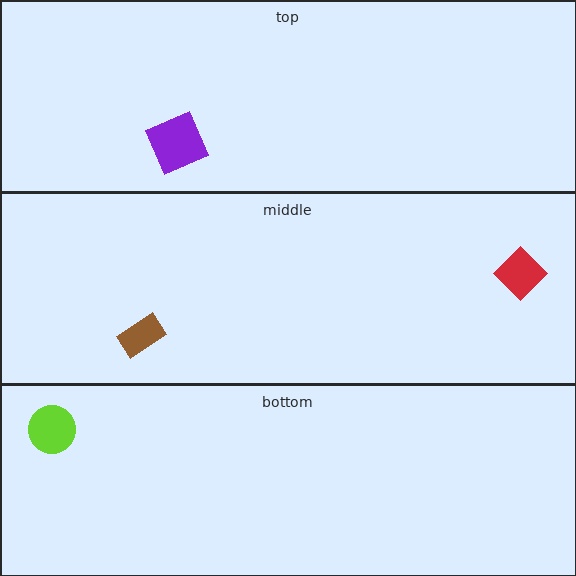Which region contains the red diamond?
The middle region.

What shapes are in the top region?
The purple square.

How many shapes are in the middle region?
2.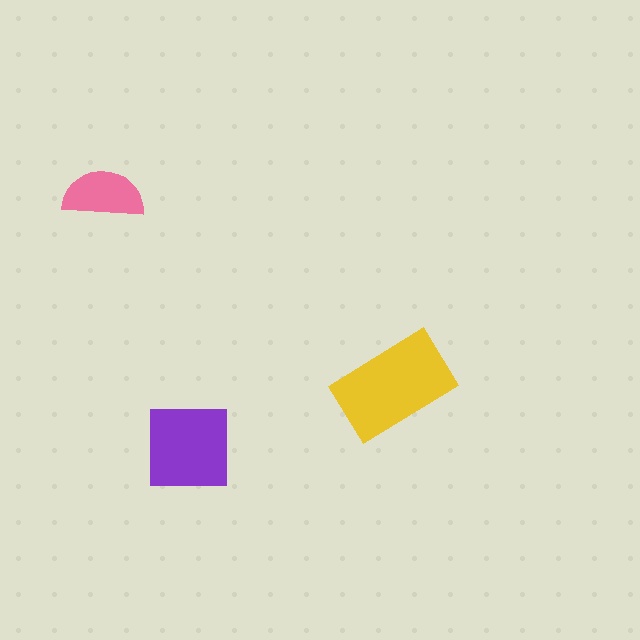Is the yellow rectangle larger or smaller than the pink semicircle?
Larger.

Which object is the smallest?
The pink semicircle.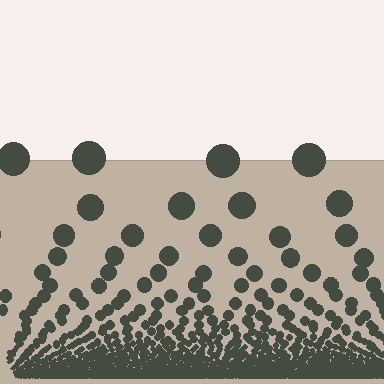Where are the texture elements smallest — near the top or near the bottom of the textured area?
Near the bottom.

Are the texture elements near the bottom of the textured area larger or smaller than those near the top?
Smaller. The gradient is inverted — elements near the bottom are smaller and denser.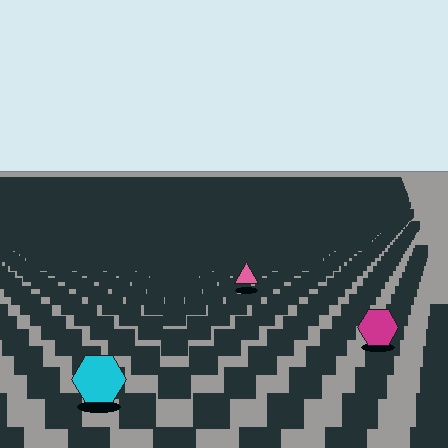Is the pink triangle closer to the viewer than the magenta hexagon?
No. The magenta hexagon is closer — you can tell from the texture gradient: the ground texture is coarser near it.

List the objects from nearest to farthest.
From nearest to farthest: the cyan hexagon, the magenta hexagon, the pink triangle.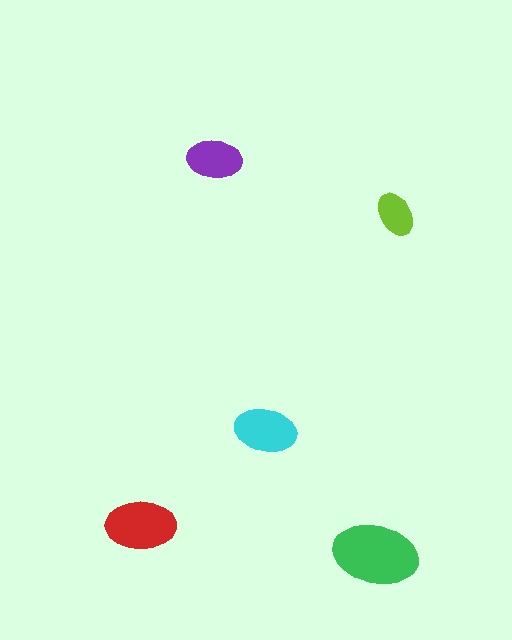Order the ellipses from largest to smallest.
the green one, the red one, the cyan one, the purple one, the lime one.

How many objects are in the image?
There are 5 objects in the image.